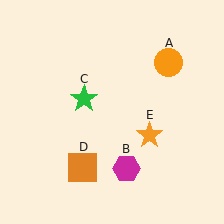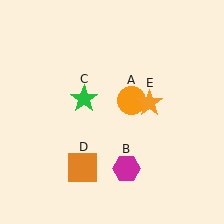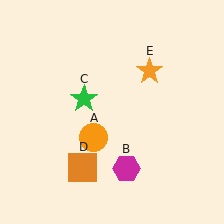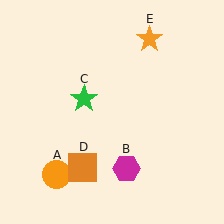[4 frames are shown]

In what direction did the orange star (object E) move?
The orange star (object E) moved up.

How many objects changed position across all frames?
2 objects changed position: orange circle (object A), orange star (object E).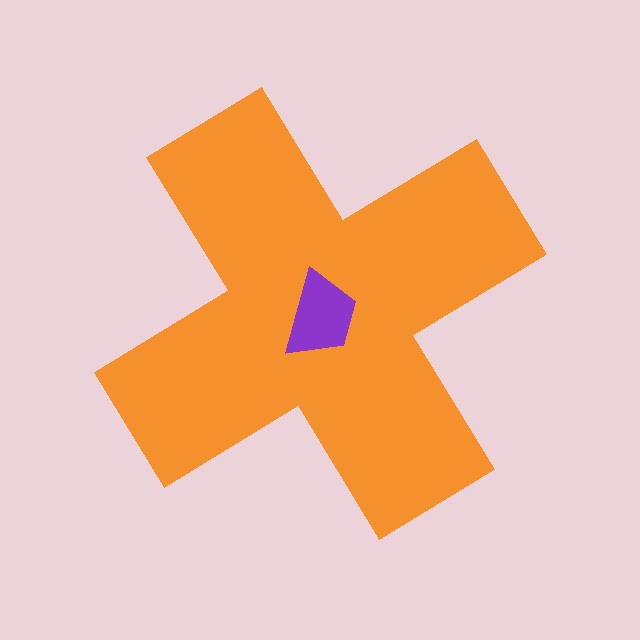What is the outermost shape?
The orange cross.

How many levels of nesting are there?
2.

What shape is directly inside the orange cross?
The purple trapezoid.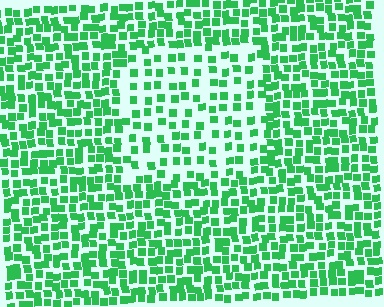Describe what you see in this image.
The image contains small green elements arranged at two different densities. A rectangle-shaped region is visible where the elements are less densely packed than the surrounding area.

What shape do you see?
I see a rectangle.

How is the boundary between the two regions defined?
The boundary is defined by a change in element density (approximately 1.9x ratio). All elements are the same color, size, and shape.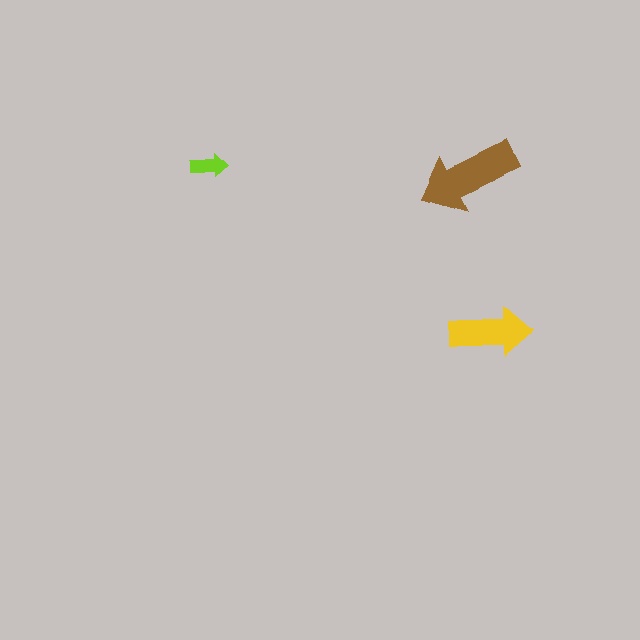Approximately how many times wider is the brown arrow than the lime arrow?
About 2.5 times wider.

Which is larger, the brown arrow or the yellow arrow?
The brown one.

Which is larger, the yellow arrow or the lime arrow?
The yellow one.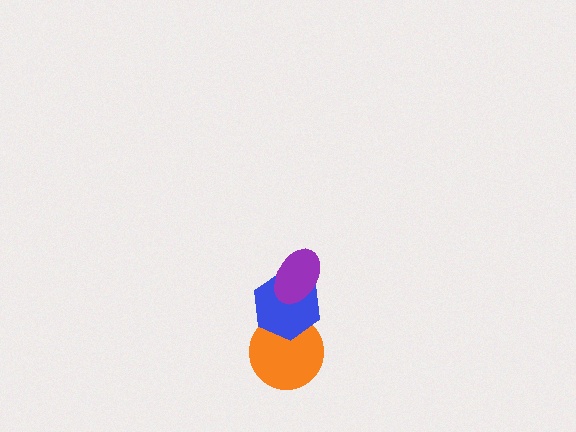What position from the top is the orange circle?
The orange circle is 3rd from the top.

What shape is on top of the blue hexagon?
The purple ellipse is on top of the blue hexagon.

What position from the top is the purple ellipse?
The purple ellipse is 1st from the top.